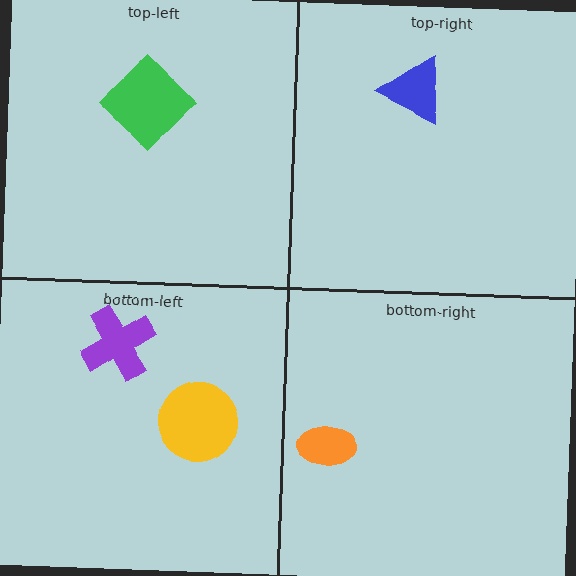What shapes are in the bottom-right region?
The orange ellipse.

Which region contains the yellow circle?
The bottom-left region.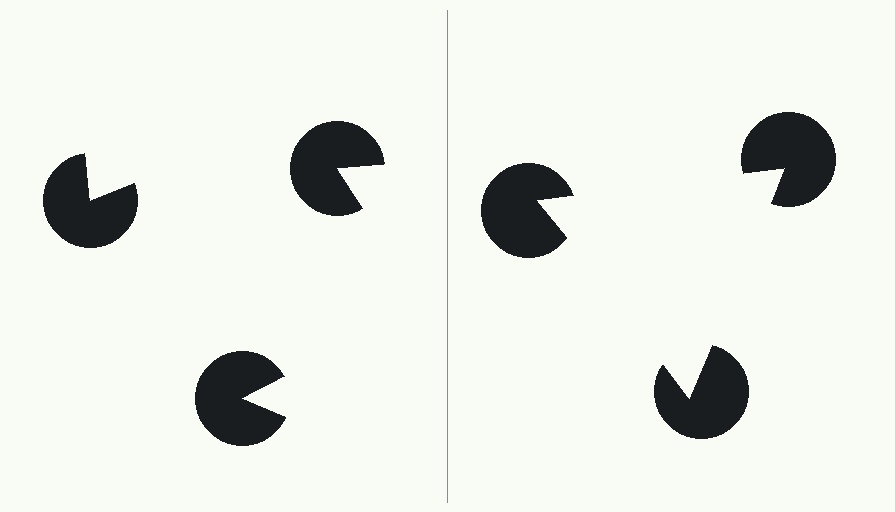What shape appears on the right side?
An illusory triangle.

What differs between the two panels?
The pac-man discs are positioned identically on both sides; only the wedge orientations differ. On the right they align to a triangle; on the left they are misaligned.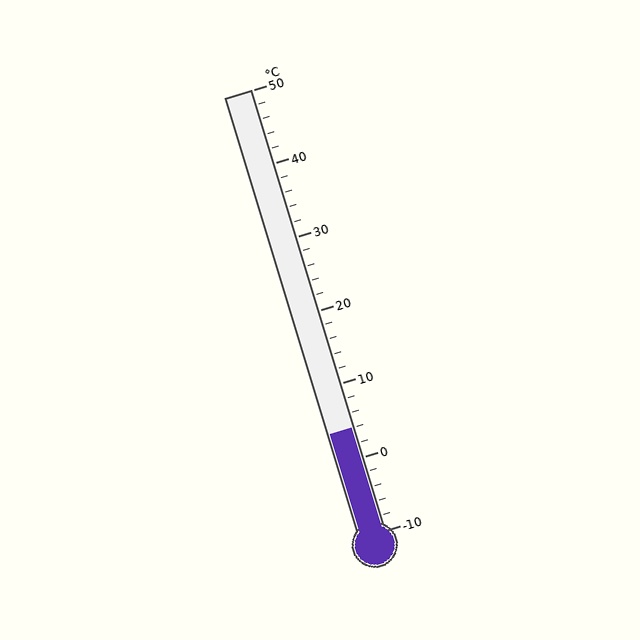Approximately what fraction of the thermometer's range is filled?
The thermometer is filled to approximately 25% of its range.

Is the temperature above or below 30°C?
The temperature is below 30°C.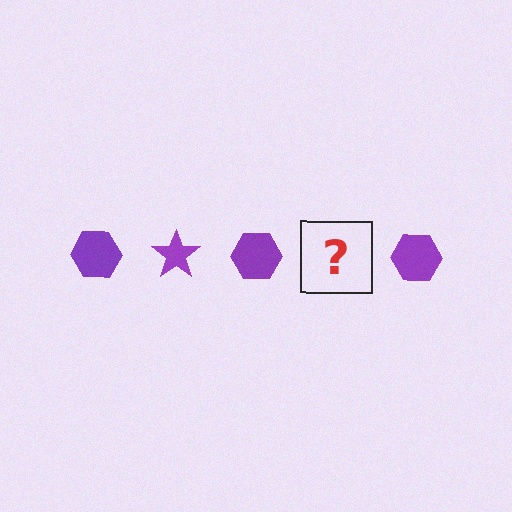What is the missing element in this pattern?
The missing element is a purple star.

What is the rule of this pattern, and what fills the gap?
The rule is that the pattern cycles through hexagon, star shapes in purple. The gap should be filled with a purple star.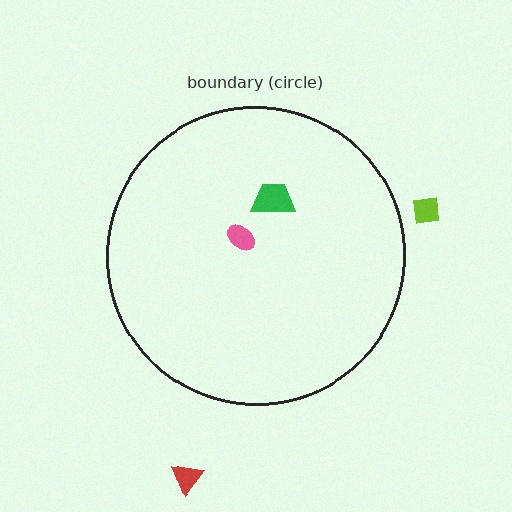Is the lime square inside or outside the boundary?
Outside.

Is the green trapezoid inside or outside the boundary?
Inside.